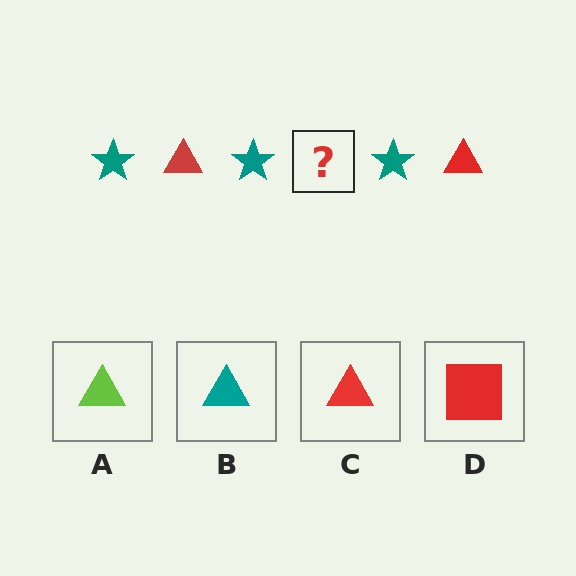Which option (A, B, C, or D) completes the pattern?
C.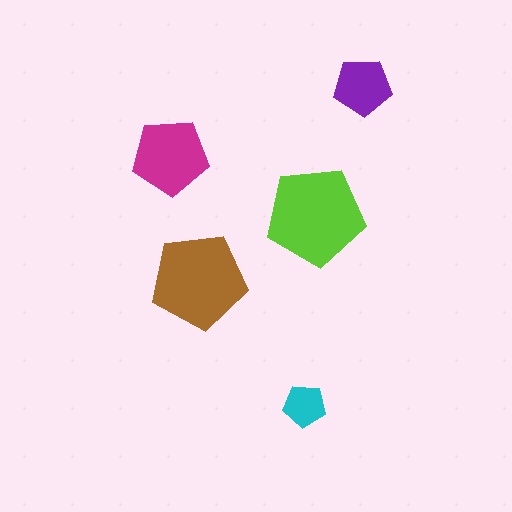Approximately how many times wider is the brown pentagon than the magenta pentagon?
About 1.5 times wider.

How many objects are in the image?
There are 5 objects in the image.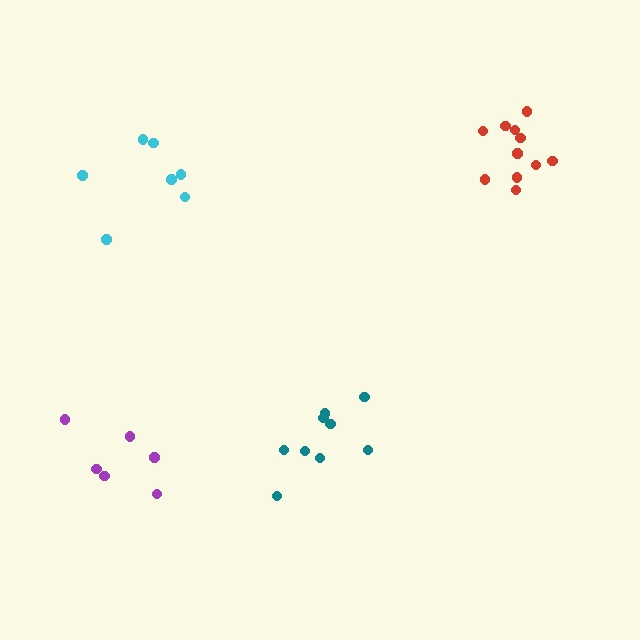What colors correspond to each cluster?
The clusters are colored: cyan, teal, purple, red.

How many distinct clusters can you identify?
There are 4 distinct clusters.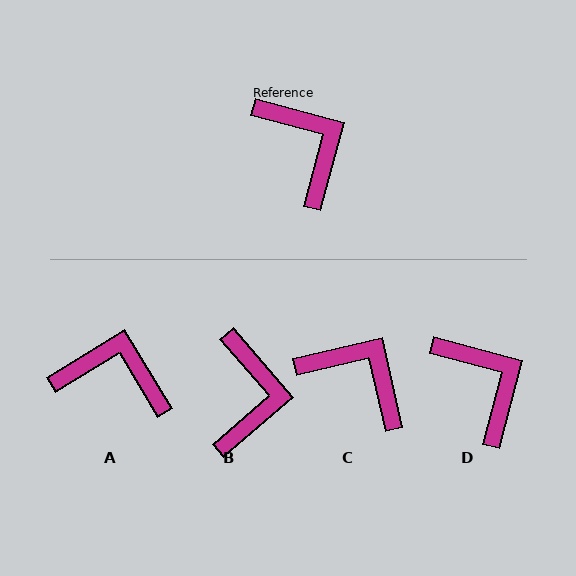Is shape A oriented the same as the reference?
No, it is off by about 46 degrees.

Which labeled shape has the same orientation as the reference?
D.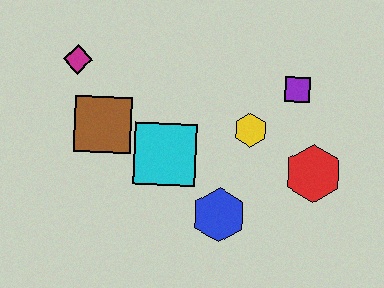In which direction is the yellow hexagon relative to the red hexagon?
The yellow hexagon is to the left of the red hexagon.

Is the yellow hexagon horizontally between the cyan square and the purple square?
Yes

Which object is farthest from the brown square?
The red hexagon is farthest from the brown square.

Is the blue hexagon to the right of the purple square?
No